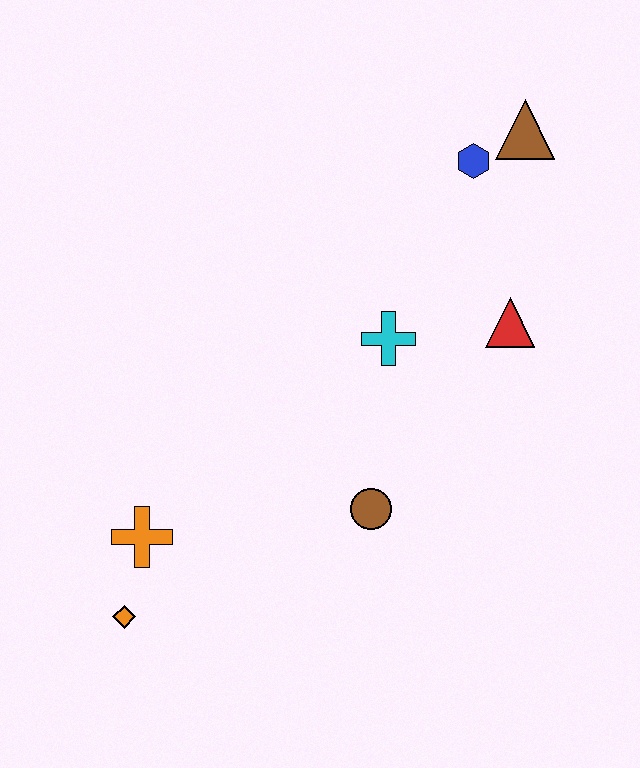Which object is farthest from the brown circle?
The brown triangle is farthest from the brown circle.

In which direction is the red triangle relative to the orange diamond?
The red triangle is to the right of the orange diamond.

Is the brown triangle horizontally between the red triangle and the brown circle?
No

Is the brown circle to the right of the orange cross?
Yes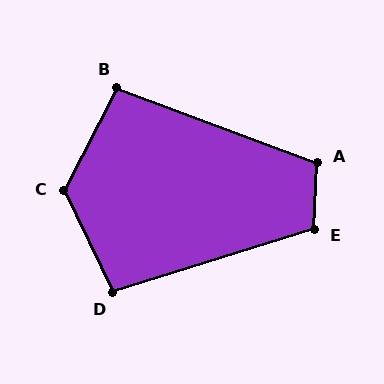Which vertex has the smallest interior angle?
B, at approximately 97 degrees.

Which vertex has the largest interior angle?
C, at approximately 127 degrees.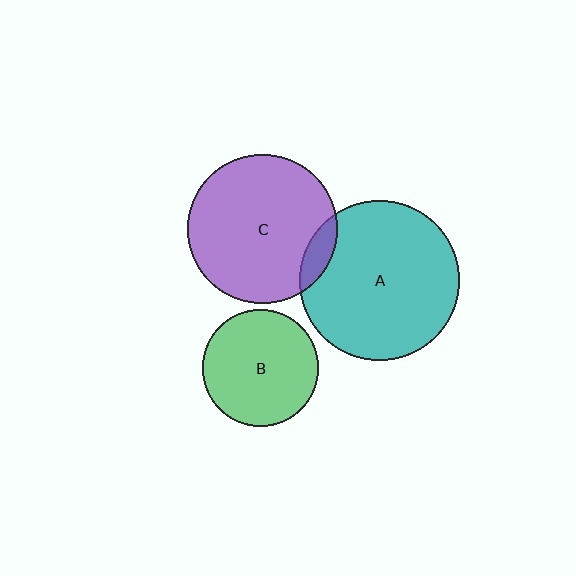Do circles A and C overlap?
Yes.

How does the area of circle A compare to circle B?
Approximately 1.9 times.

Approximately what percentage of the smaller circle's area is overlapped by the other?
Approximately 10%.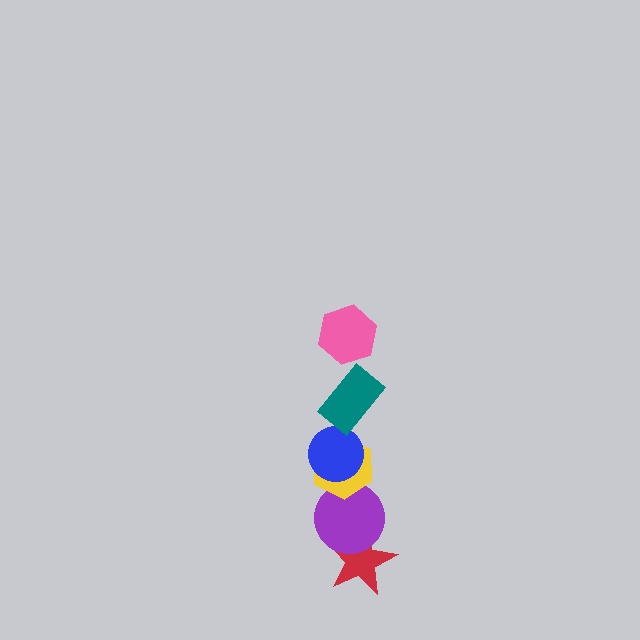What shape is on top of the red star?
The purple circle is on top of the red star.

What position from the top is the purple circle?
The purple circle is 5th from the top.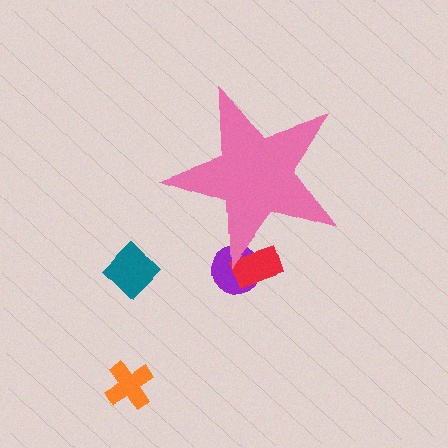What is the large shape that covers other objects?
A pink star.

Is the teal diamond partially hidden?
No, the teal diamond is fully visible.